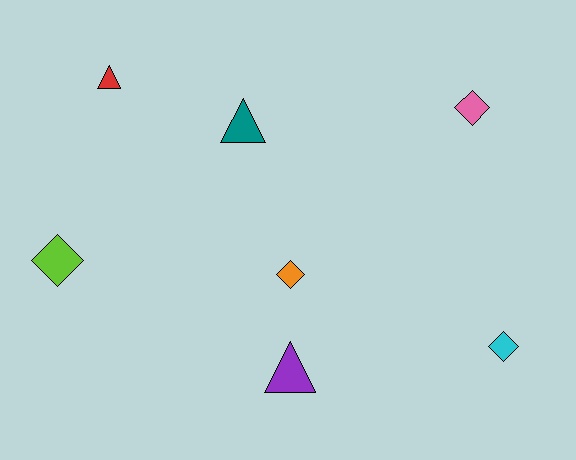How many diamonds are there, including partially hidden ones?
There are 4 diamonds.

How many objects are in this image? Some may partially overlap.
There are 7 objects.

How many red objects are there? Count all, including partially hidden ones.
There is 1 red object.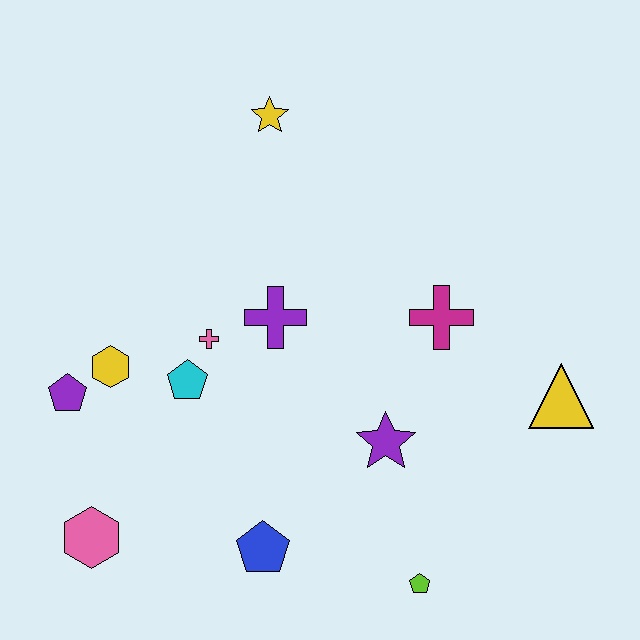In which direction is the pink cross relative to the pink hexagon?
The pink cross is above the pink hexagon.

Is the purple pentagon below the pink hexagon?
No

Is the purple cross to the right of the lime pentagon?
No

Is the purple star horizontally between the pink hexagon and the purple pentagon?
No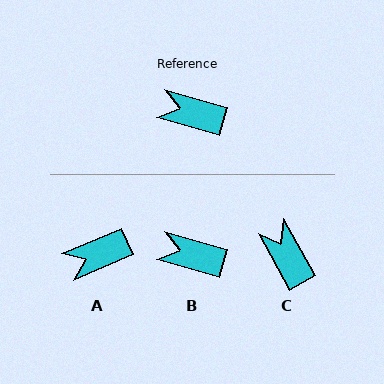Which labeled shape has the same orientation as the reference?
B.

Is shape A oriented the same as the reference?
No, it is off by about 39 degrees.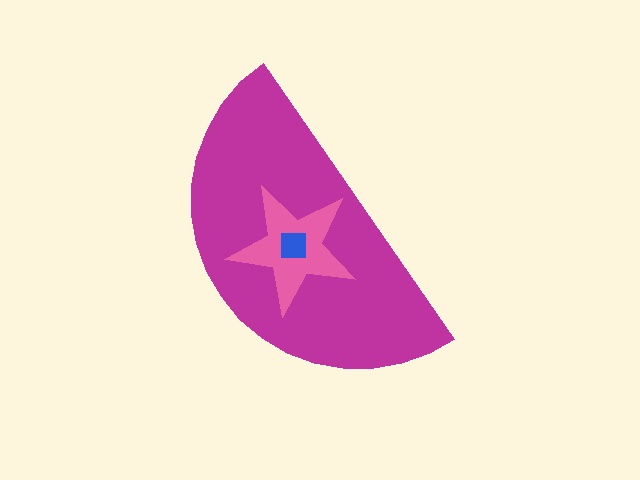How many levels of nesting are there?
3.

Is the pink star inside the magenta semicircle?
Yes.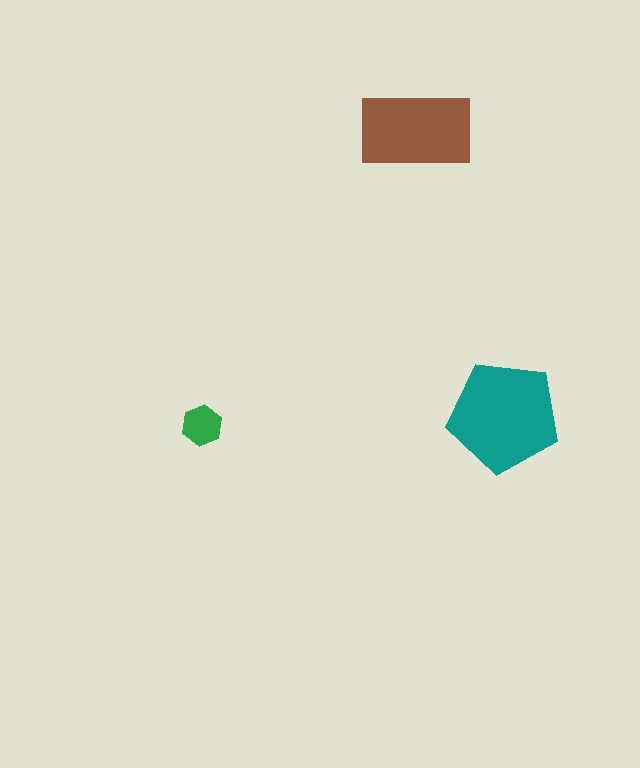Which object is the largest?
The teal pentagon.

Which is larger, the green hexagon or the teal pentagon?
The teal pentagon.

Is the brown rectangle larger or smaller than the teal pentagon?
Smaller.